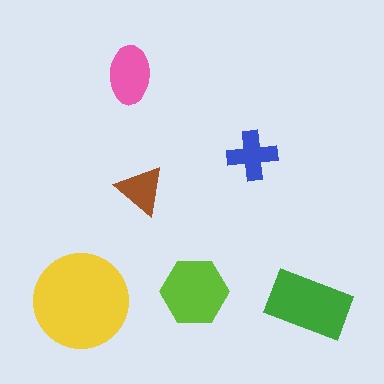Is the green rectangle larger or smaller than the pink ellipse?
Larger.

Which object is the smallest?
The brown triangle.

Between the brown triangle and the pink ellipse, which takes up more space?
The pink ellipse.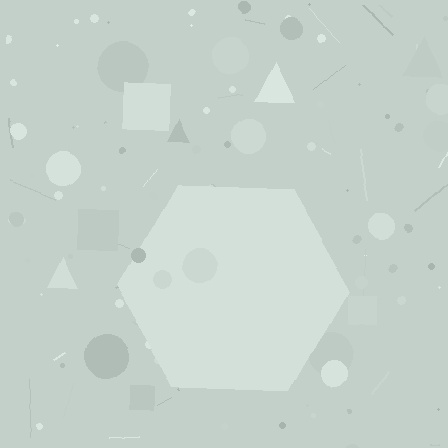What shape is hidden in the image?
A hexagon is hidden in the image.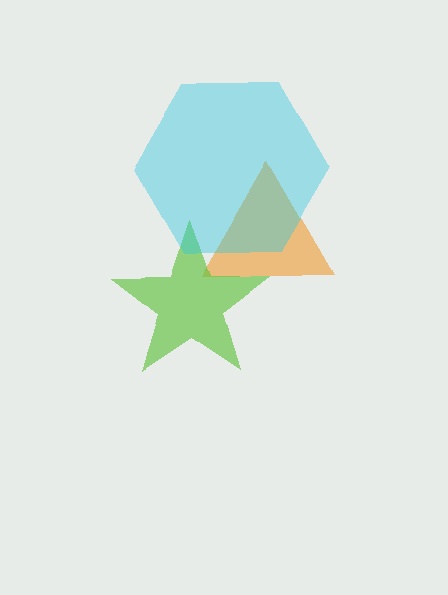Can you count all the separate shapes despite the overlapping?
Yes, there are 3 separate shapes.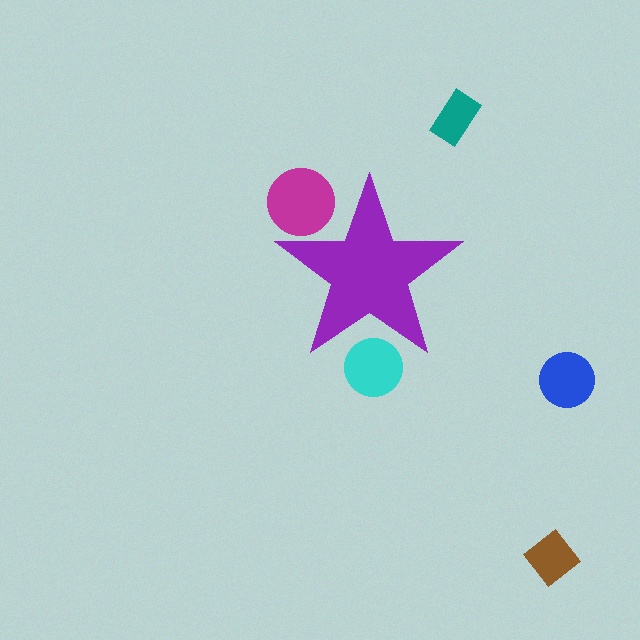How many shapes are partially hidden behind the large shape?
2 shapes are partially hidden.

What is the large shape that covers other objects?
A purple star.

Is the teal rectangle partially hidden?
No, the teal rectangle is fully visible.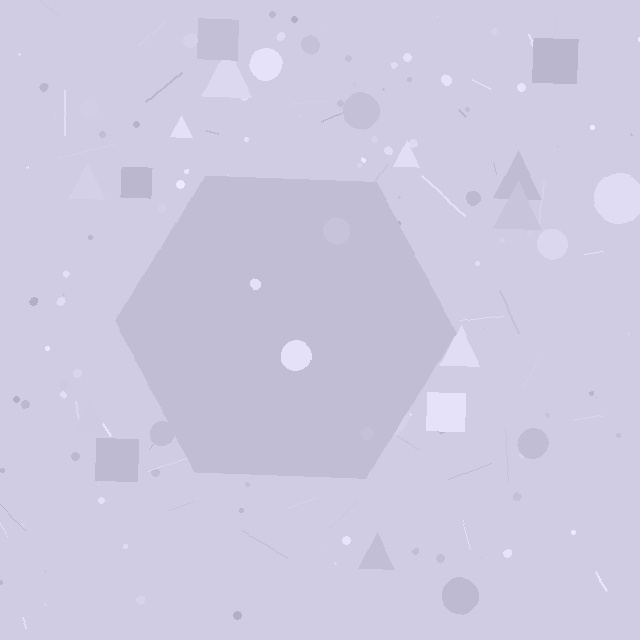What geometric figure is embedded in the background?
A hexagon is embedded in the background.